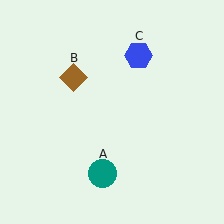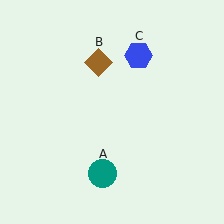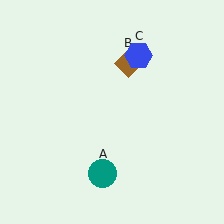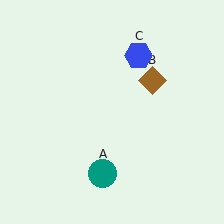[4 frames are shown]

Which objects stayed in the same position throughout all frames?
Teal circle (object A) and blue hexagon (object C) remained stationary.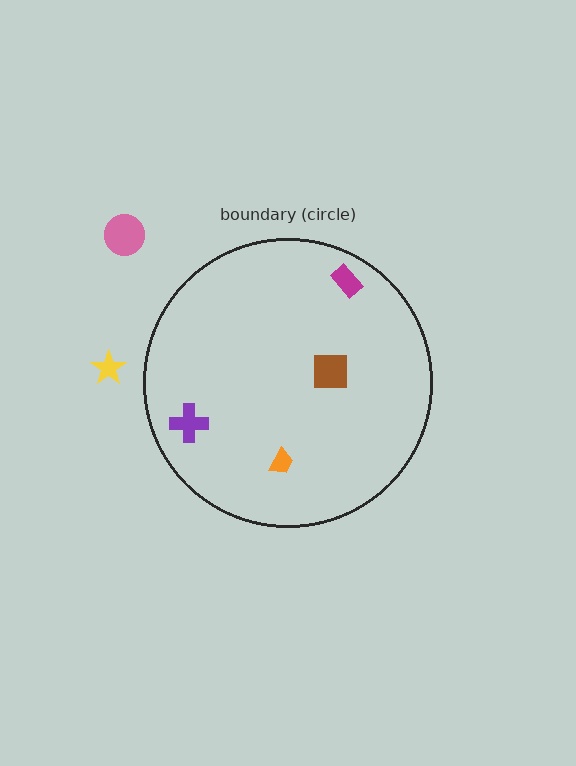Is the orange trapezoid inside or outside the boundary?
Inside.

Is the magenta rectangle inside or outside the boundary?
Inside.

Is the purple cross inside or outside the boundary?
Inside.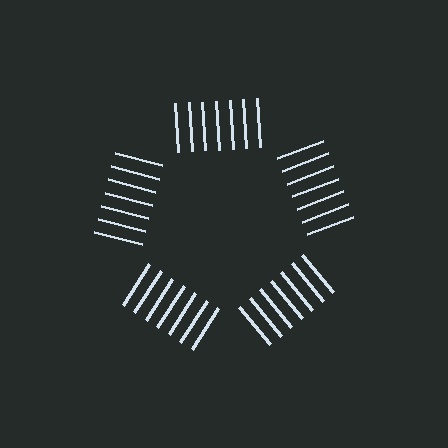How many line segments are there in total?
35 — 7 along each of the 5 edges.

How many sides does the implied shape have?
5 sides — the line-ends trace a pentagon.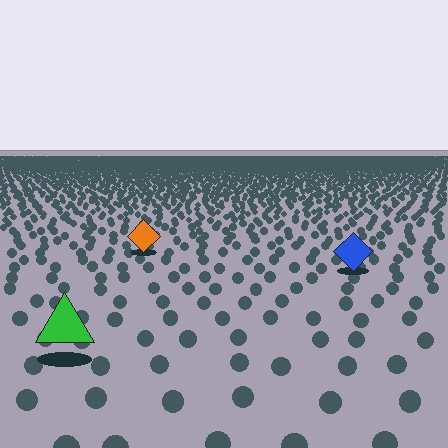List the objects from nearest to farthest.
From nearest to farthest: the green triangle, the blue diamond, the orange diamond.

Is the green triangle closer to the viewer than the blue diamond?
Yes. The green triangle is closer — you can tell from the texture gradient: the ground texture is coarser near it.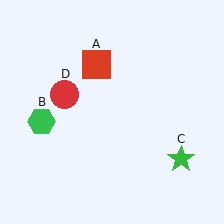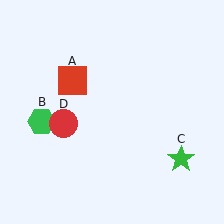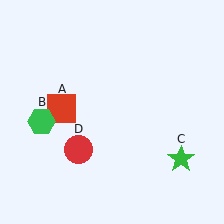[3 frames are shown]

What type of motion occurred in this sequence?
The red square (object A), red circle (object D) rotated counterclockwise around the center of the scene.